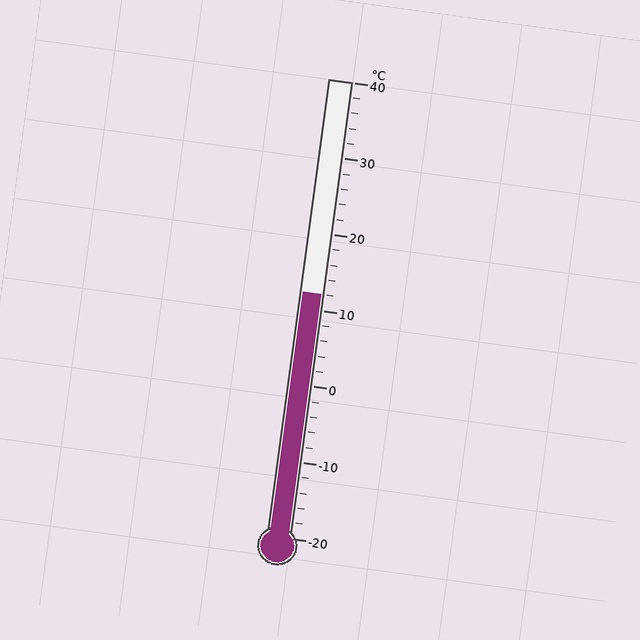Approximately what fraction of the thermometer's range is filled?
The thermometer is filled to approximately 55% of its range.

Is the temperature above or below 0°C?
The temperature is above 0°C.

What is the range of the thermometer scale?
The thermometer scale ranges from -20°C to 40°C.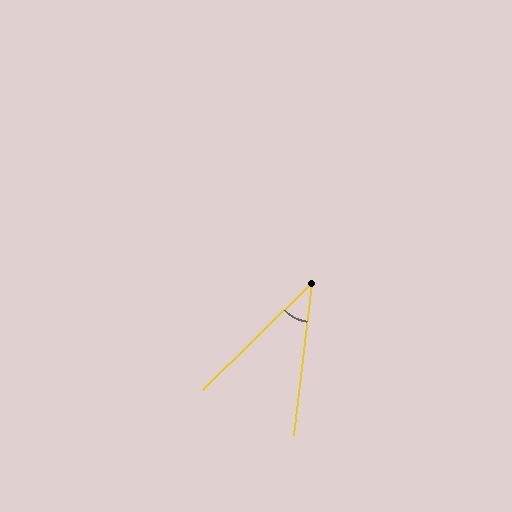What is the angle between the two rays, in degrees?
Approximately 39 degrees.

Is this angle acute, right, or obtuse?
It is acute.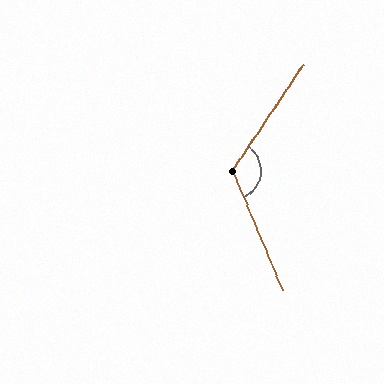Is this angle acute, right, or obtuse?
It is obtuse.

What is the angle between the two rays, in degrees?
Approximately 123 degrees.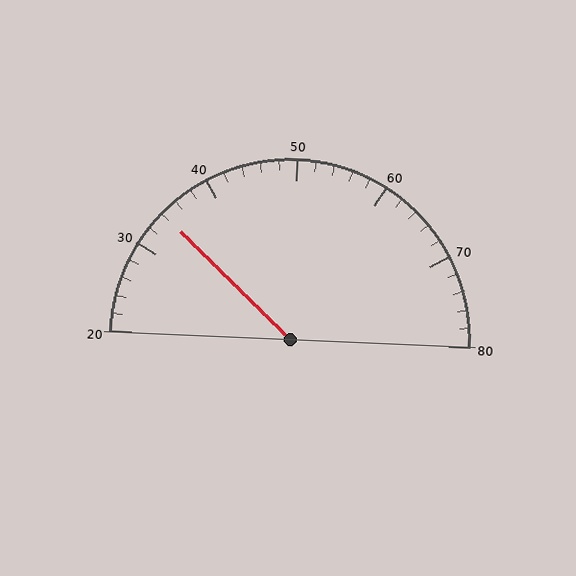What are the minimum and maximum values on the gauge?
The gauge ranges from 20 to 80.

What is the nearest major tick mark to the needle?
The nearest major tick mark is 30.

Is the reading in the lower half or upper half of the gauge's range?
The reading is in the lower half of the range (20 to 80).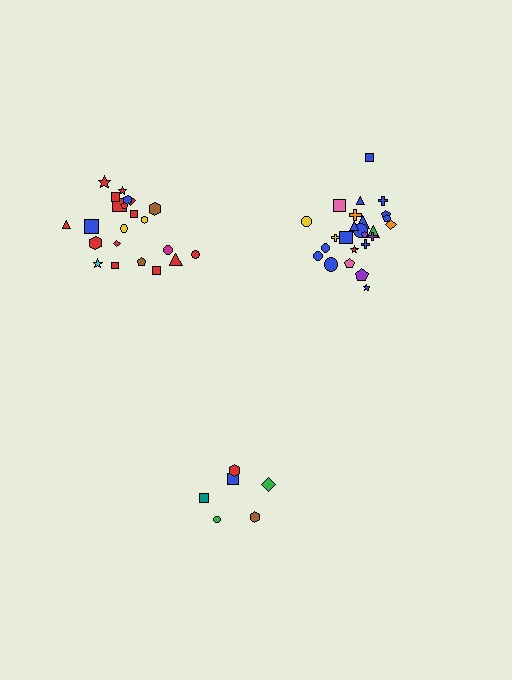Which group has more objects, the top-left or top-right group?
The top-right group.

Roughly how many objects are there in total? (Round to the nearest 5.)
Roughly 55 objects in total.